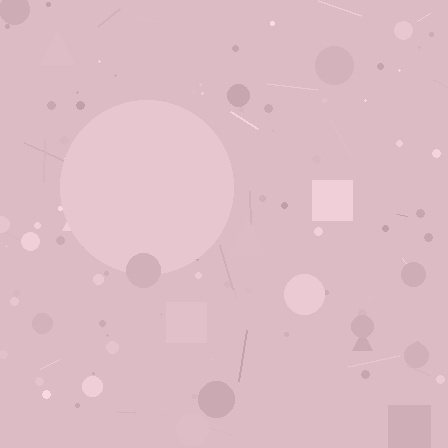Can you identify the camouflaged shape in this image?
The camouflaged shape is a circle.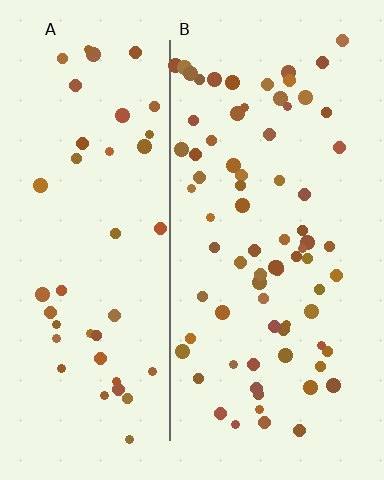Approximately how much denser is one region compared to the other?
Approximately 1.7× — region B over region A.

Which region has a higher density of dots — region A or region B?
B (the right).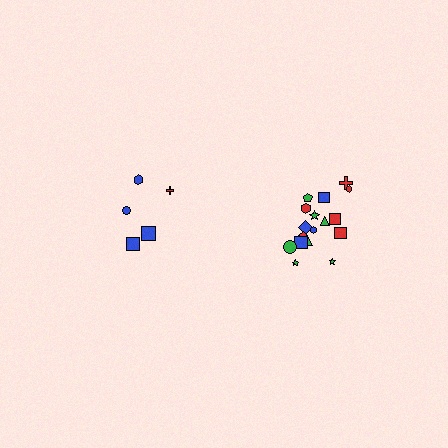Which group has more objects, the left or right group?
The right group.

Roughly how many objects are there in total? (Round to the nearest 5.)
Roughly 25 objects in total.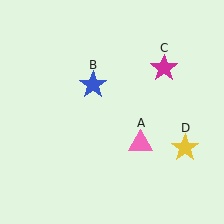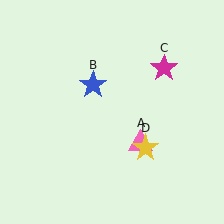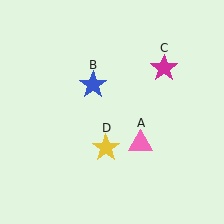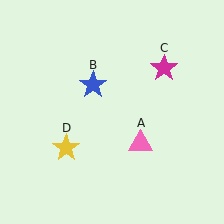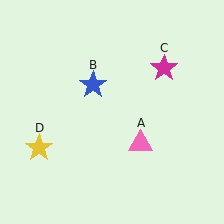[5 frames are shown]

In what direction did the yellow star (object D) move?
The yellow star (object D) moved left.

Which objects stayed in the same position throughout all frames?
Pink triangle (object A) and blue star (object B) and magenta star (object C) remained stationary.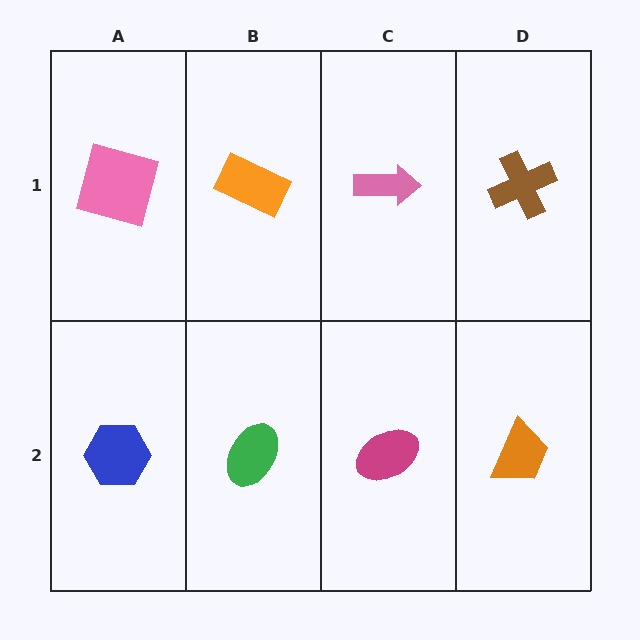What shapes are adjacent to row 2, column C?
A pink arrow (row 1, column C), a green ellipse (row 2, column B), an orange trapezoid (row 2, column D).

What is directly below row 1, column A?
A blue hexagon.